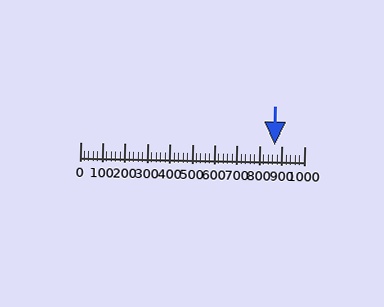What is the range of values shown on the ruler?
The ruler shows values from 0 to 1000.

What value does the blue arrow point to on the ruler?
The blue arrow points to approximately 868.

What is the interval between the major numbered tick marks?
The major tick marks are spaced 100 units apart.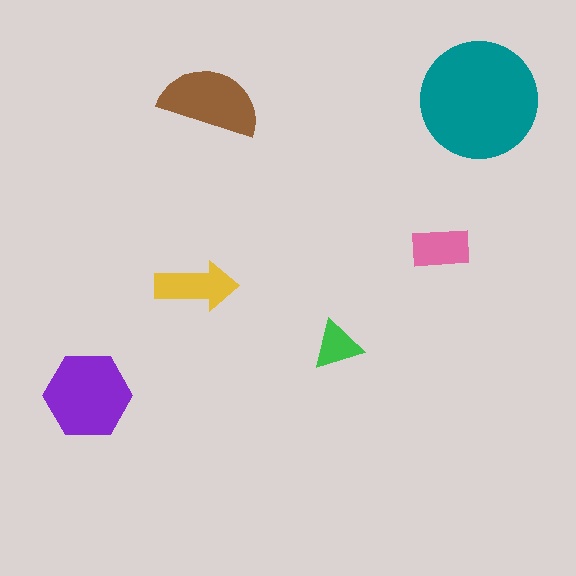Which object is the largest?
The teal circle.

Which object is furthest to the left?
The purple hexagon is leftmost.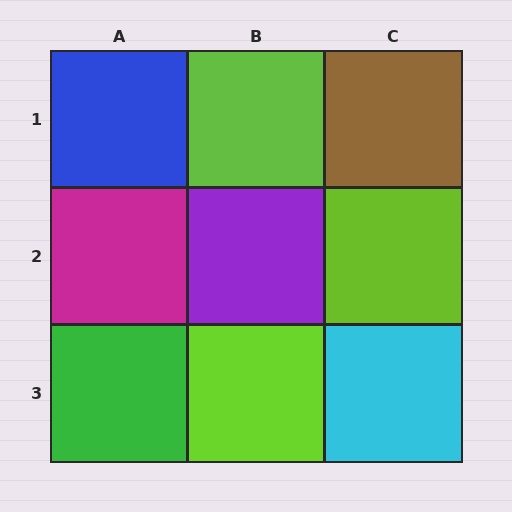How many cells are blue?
1 cell is blue.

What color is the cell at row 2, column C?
Lime.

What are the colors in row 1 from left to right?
Blue, lime, brown.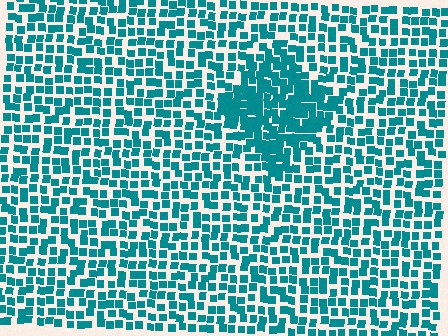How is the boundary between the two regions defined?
The boundary is defined by a change in element density (approximately 1.7x ratio). All elements are the same color, size, and shape.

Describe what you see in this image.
The image contains small teal elements arranged at two different densities. A diamond-shaped region is visible where the elements are more densely packed than the surrounding area.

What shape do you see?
I see a diamond.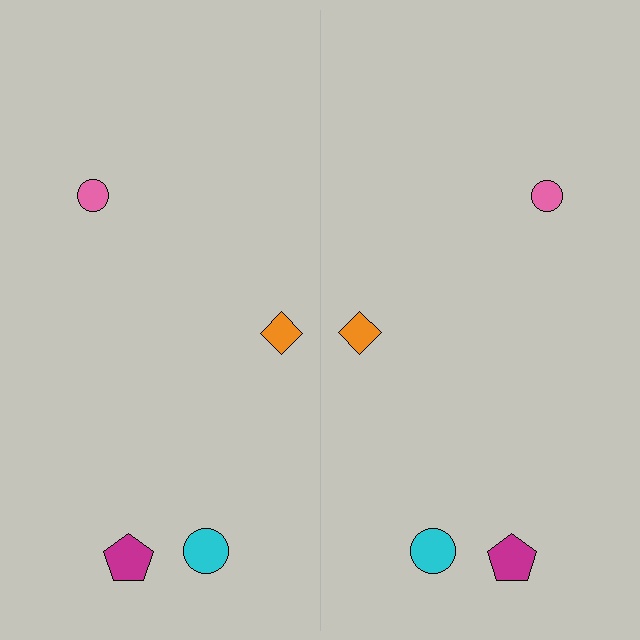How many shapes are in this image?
There are 8 shapes in this image.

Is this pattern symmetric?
Yes, this pattern has bilateral (reflection) symmetry.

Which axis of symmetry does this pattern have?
The pattern has a vertical axis of symmetry running through the center of the image.